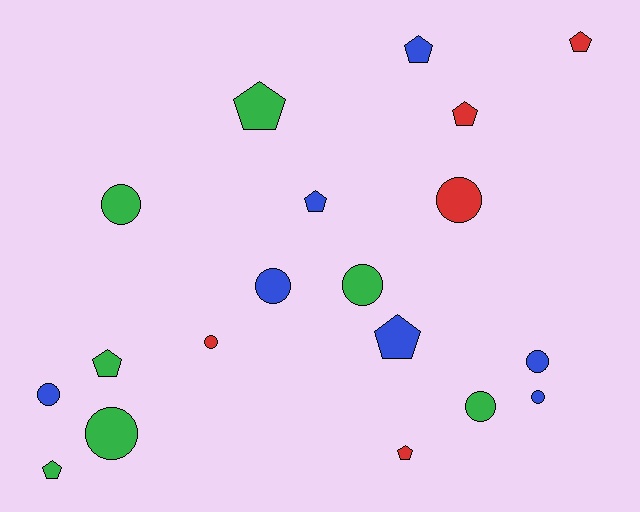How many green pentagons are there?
There are 3 green pentagons.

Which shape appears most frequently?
Circle, with 10 objects.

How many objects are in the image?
There are 19 objects.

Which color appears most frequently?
Green, with 7 objects.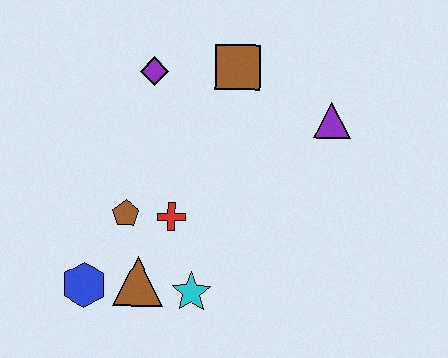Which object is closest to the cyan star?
The brown triangle is closest to the cyan star.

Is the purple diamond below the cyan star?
No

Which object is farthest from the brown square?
The blue hexagon is farthest from the brown square.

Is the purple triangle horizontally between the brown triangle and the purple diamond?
No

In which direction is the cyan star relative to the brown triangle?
The cyan star is to the right of the brown triangle.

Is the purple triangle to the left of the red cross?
No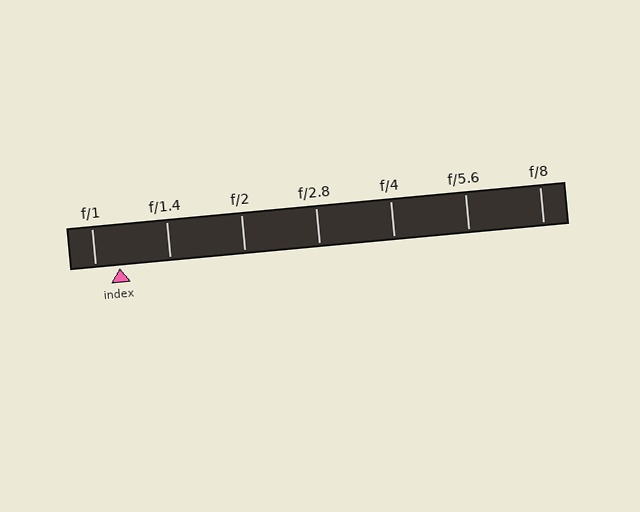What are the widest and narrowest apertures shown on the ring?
The widest aperture shown is f/1 and the narrowest is f/8.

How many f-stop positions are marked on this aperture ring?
There are 7 f-stop positions marked.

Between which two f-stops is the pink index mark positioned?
The index mark is between f/1 and f/1.4.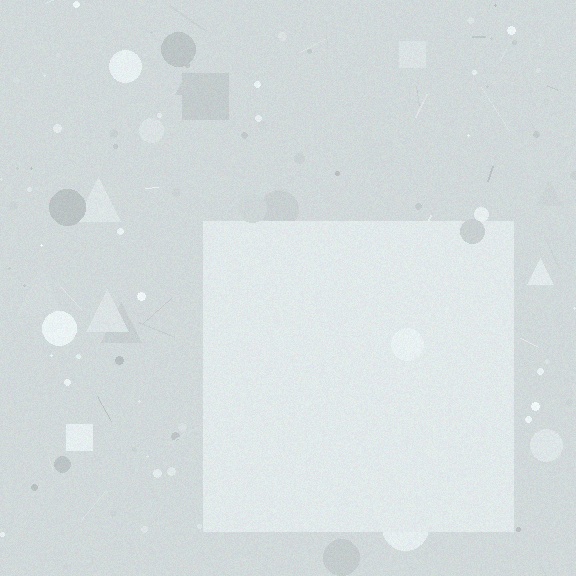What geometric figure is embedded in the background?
A square is embedded in the background.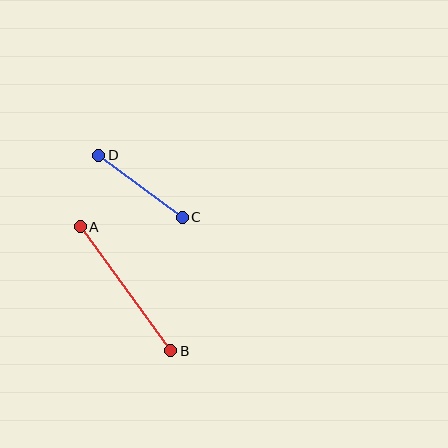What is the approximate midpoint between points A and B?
The midpoint is at approximately (126, 289) pixels.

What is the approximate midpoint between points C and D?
The midpoint is at approximately (140, 186) pixels.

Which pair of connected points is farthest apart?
Points A and B are farthest apart.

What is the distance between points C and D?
The distance is approximately 104 pixels.